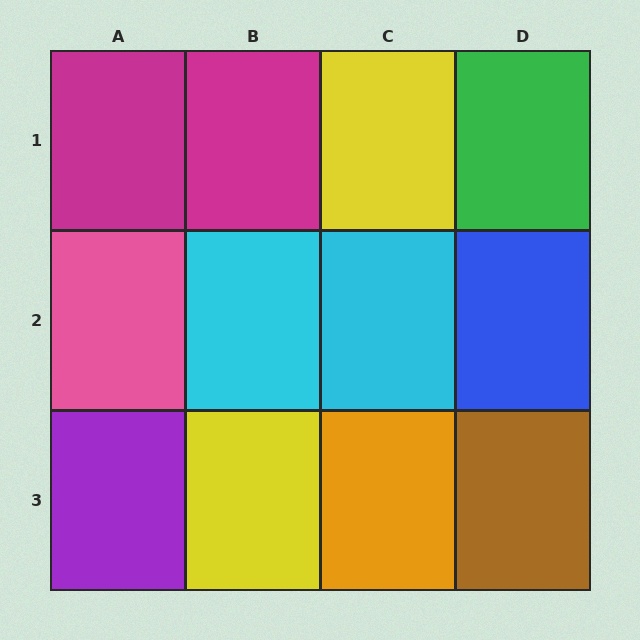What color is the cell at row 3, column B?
Yellow.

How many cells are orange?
1 cell is orange.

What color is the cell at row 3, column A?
Purple.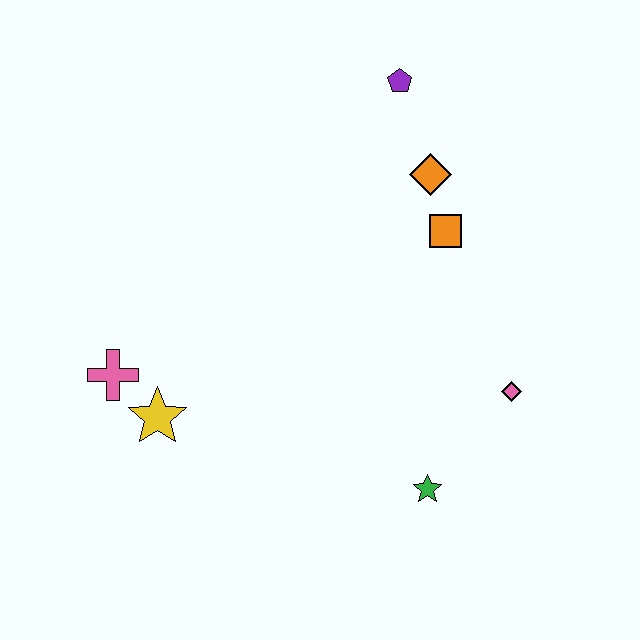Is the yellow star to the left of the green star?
Yes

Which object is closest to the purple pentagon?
The orange diamond is closest to the purple pentagon.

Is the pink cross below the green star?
No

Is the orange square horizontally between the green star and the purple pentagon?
No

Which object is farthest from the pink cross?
The purple pentagon is farthest from the pink cross.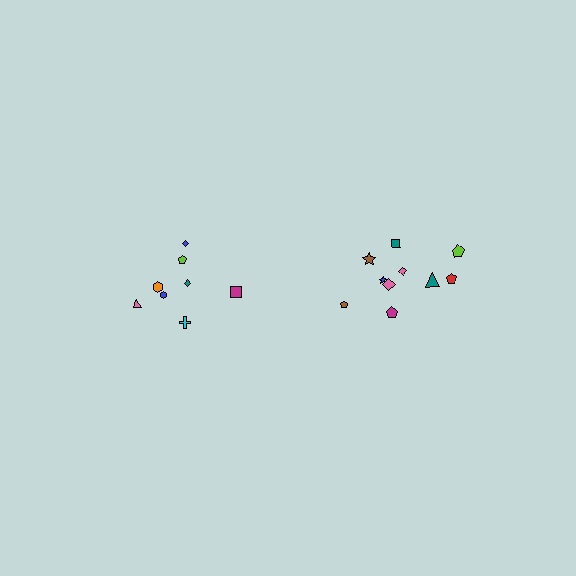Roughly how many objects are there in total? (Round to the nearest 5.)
Roughly 20 objects in total.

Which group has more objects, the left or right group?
The right group.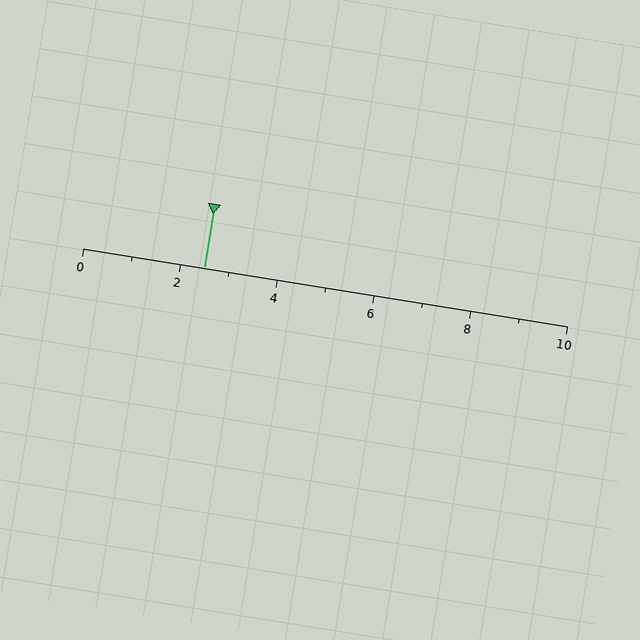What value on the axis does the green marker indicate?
The marker indicates approximately 2.5.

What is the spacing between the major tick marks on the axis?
The major ticks are spaced 2 apart.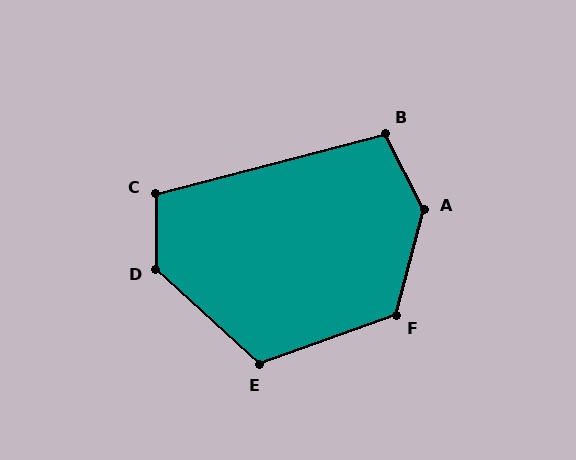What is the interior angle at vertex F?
Approximately 125 degrees (obtuse).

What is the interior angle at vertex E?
Approximately 117 degrees (obtuse).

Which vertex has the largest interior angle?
A, at approximately 138 degrees.